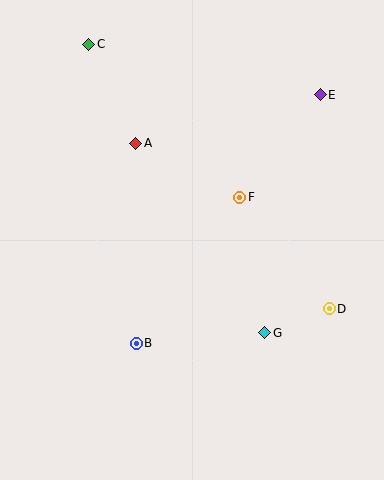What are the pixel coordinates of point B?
Point B is at (136, 343).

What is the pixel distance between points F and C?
The distance between F and C is 215 pixels.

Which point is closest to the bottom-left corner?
Point B is closest to the bottom-left corner.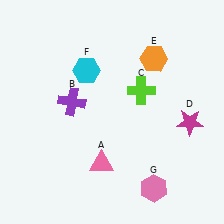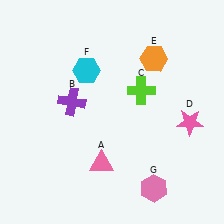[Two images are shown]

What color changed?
The star (D) changed from magenta in Image 1 to pink in Image 2.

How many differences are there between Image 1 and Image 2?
There is 1 difference between the two images.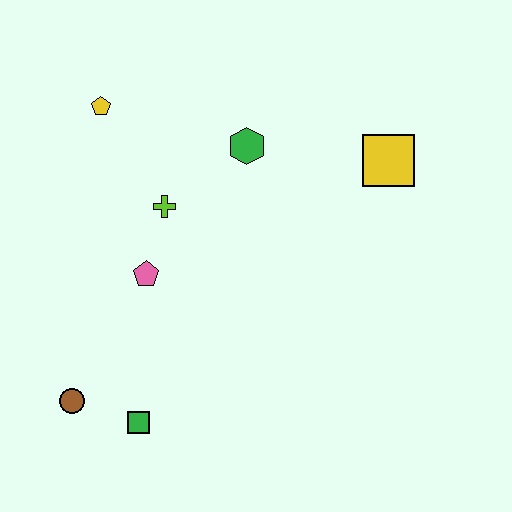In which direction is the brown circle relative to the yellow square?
The brown circle is to the left of the yellow square.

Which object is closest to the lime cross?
The pink pentagon is closest to the lime cross.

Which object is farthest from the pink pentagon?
The yellow square is farthest from the pink pentagon.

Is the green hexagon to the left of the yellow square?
Yes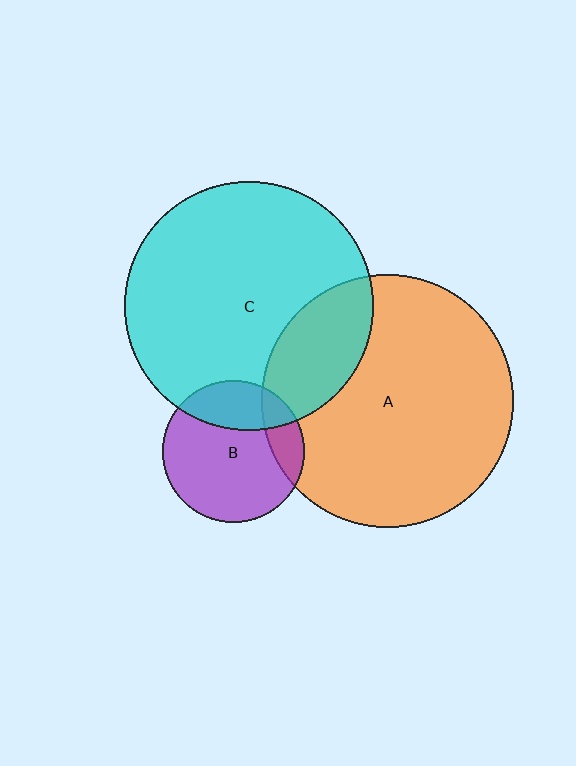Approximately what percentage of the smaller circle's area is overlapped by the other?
Approximately 25%.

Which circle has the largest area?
Circle A (orange).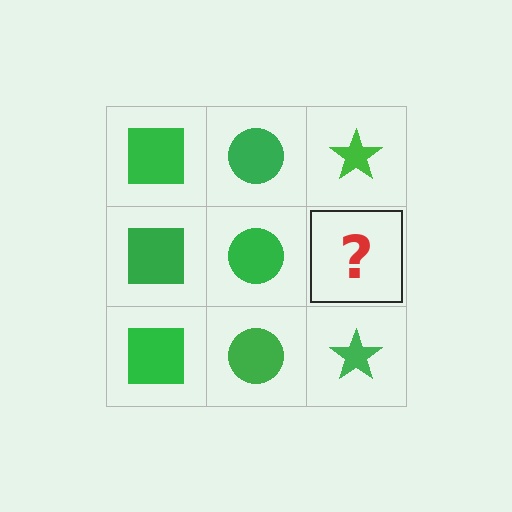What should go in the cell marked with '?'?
The missing cell should contain a green star.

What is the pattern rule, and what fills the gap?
The rule is that each column has a consistent shape. The gap should be filled with a green star.